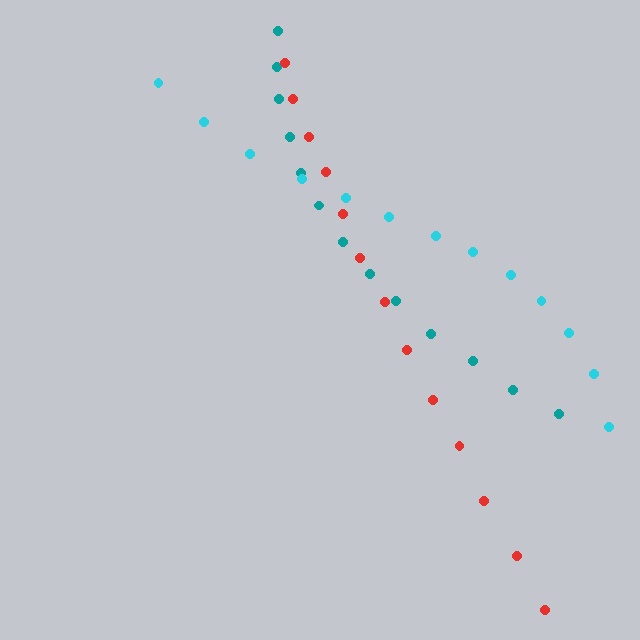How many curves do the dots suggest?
There are 3 distinct paths.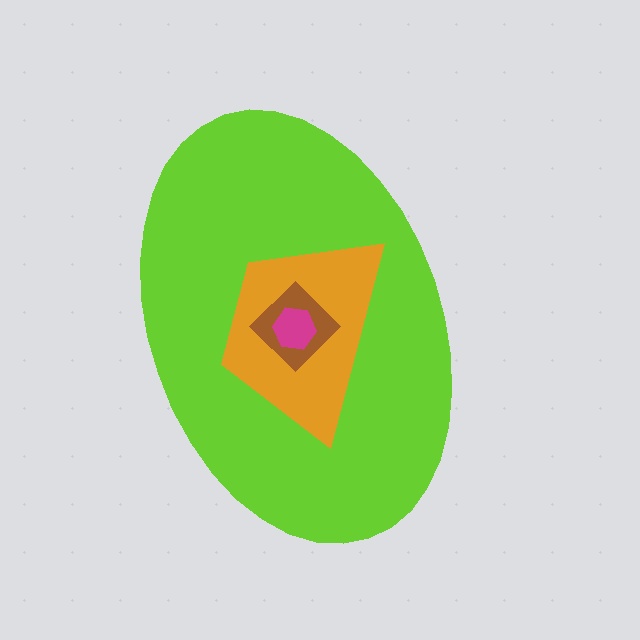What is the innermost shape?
The magenta hexagon.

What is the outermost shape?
The lime ellipse.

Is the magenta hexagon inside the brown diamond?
Yes.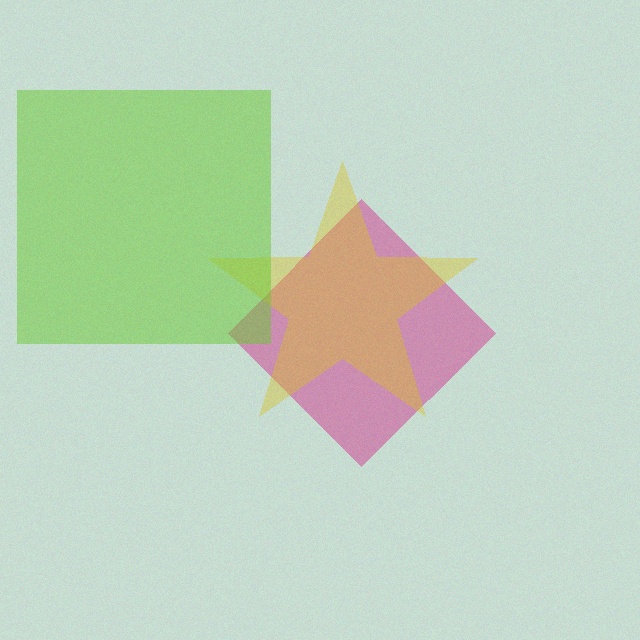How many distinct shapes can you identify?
There are 3 distinct shapes: a magenta diamond, a yellow star, a lime square.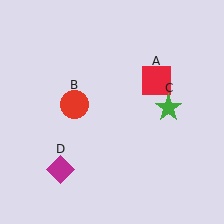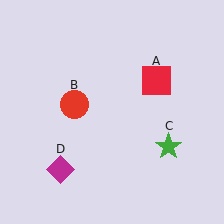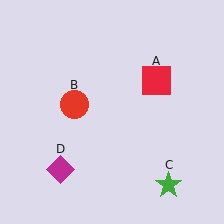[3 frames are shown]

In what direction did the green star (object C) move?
The green star (object C) moved down.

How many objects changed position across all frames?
1 object changed position: green star (object C).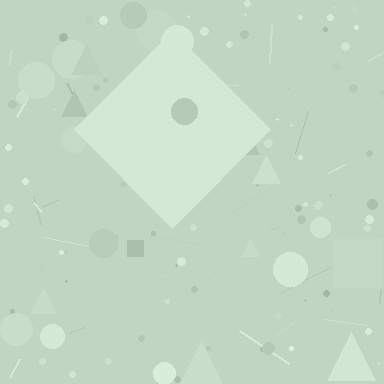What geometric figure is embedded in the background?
A diamond is embedded in the background.